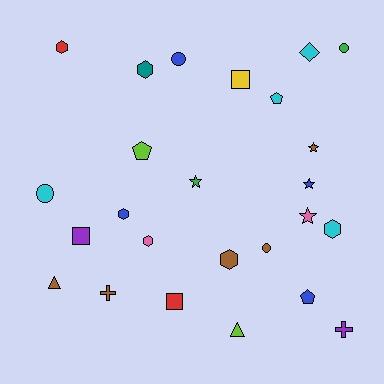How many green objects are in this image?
There are 2 green objects.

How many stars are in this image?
There are 4 stars.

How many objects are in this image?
There are 25 objects.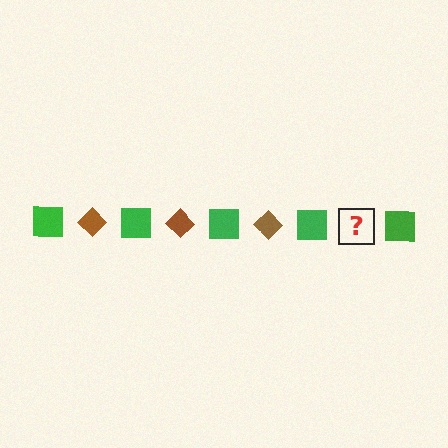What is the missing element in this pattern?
The missing element is a brown diamond.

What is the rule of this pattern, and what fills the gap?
The rule is that the pattern alternates between green square and brown diamond. The gap should be filled with a brown diamond.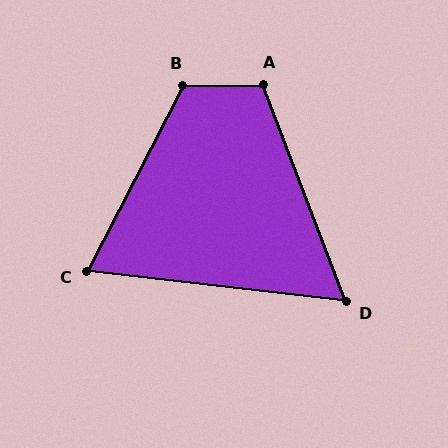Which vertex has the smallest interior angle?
D, at approximately 62 degrees.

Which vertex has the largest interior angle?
B, at approximately 118 degrees.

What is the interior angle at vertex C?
Approximately 70 degrees (acute).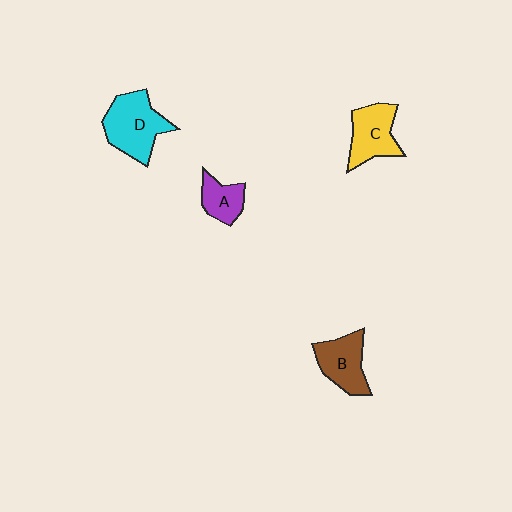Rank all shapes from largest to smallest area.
From largest to smallest: D (cyan), C (yellow), B (brown), A (purple).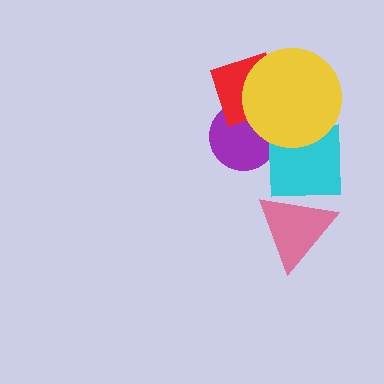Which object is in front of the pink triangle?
The cyan square is in front of the pink triangle.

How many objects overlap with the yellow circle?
3 objects overlap with the yellow circle.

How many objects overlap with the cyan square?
2 objects overlap with the cyan square.